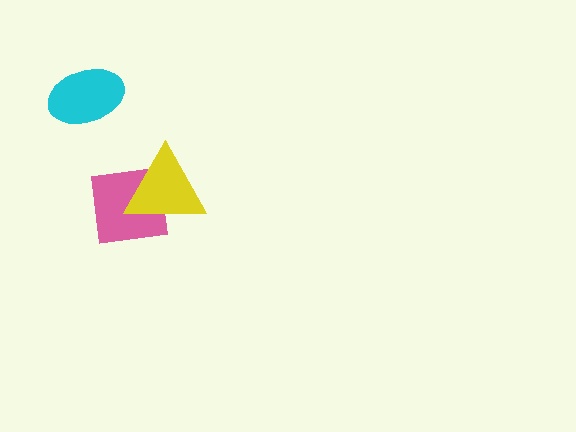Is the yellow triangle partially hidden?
No, no other shape covers it.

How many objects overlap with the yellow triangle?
1 object overlaps with the yellow triangle.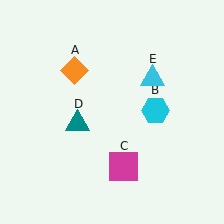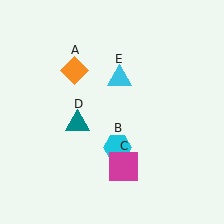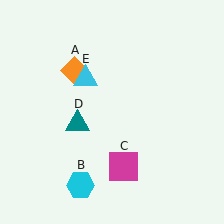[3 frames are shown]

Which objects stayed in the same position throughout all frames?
Orange diamond (object A) and magenta square (object C) and teal triangle (object D) remained stationary.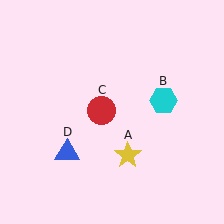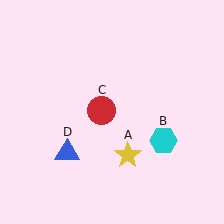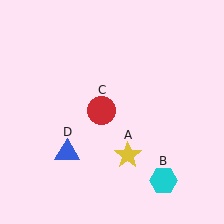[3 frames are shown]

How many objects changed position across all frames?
1 object changed position: cyan hexagon (object B).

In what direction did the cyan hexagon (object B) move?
The cyan hexagon (object B) moved down.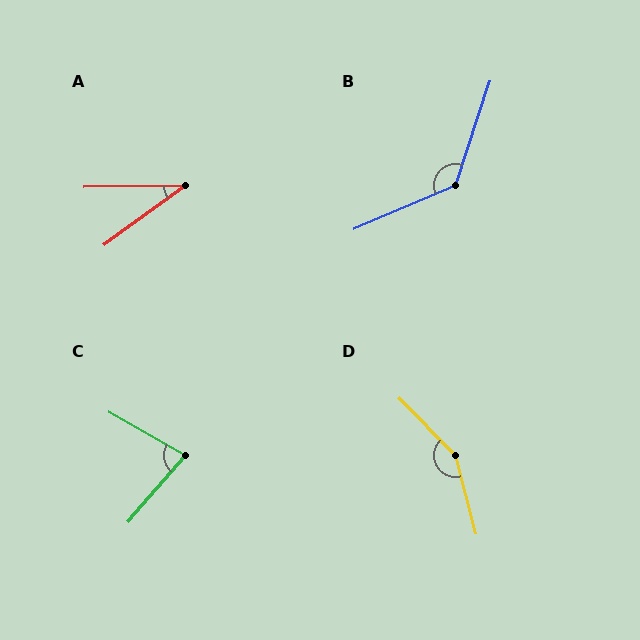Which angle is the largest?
D, at approximately 150 degrees.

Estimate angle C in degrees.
Approximately 79 degrees.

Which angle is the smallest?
A, at approximately 35 degrees.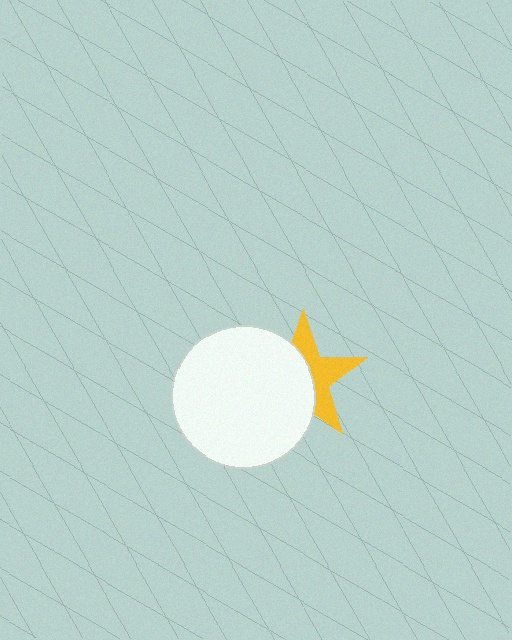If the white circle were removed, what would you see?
You would see the complete yellow star.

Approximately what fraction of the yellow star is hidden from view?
Roughly 55% of the yellow star is hidden behind the white circle.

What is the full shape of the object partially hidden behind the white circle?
The partially hidden object is a yellow star.